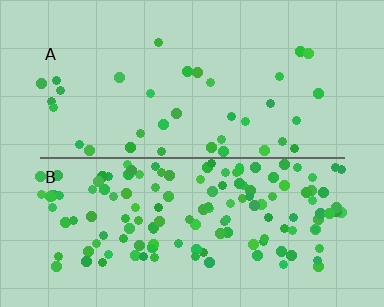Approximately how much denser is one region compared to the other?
Approximately 4.0× — region B over region A.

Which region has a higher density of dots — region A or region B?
B (the bottom).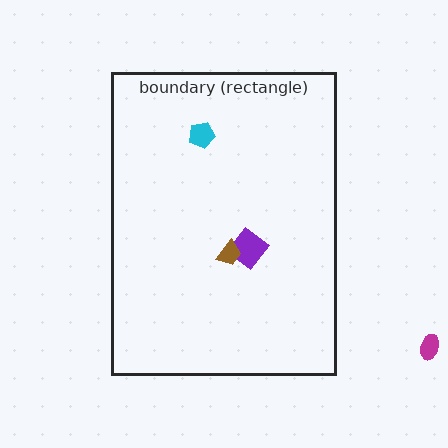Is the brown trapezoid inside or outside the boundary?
Inside.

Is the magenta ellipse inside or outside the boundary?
Outside.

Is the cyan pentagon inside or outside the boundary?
Inside.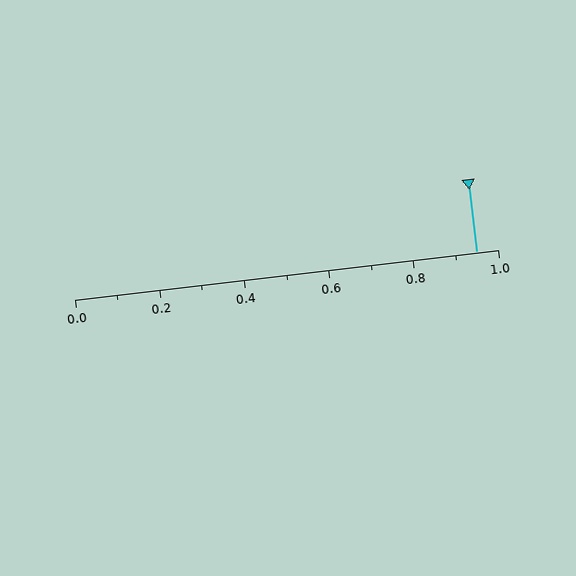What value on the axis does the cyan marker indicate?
The marker indicates approximately 0.95.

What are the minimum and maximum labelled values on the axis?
The axis runs from 0.0 to 1.0.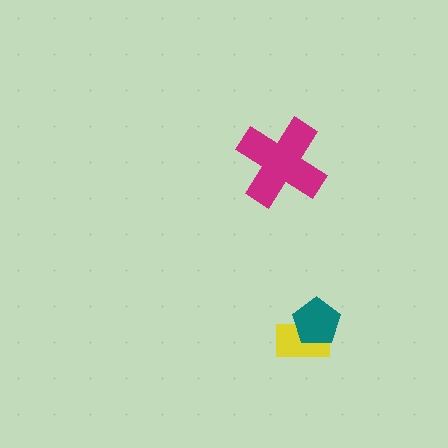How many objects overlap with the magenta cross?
0 objects overlap with the magenta cross.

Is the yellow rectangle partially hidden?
Yes, it is partially covered by another shape.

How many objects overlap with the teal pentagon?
1 object overlaps with the teal pentagon.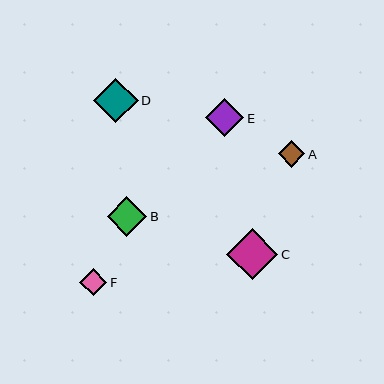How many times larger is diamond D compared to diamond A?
Diamond D is approximately 1.7 times the size of diamond A.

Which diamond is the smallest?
Diamond A is the smallest with a size of approximately 26 pixels.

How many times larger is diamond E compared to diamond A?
Diamond E is approximately 1.4 times the size of diamond A.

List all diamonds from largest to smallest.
From largest to smallest: C, D, B, E, F, A.